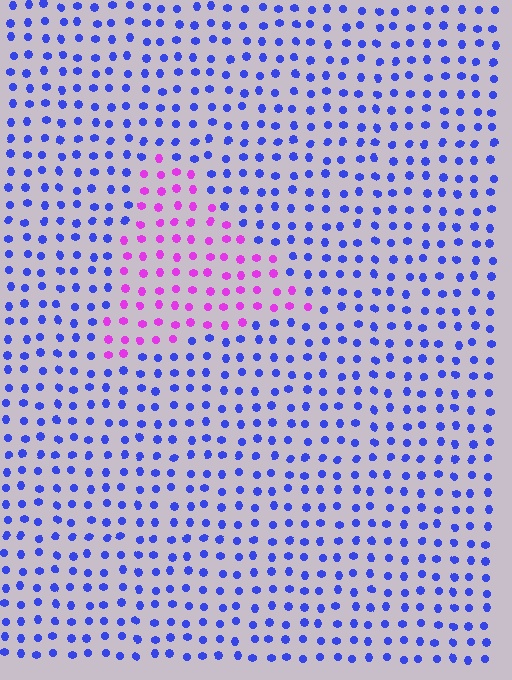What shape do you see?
I see a triangle.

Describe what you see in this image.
The image is filled with small blue elements in a uniform arrangement. A triangle-shaped region is visible where the elements are tinted to a slightly different hue, forming a subtle color boundary.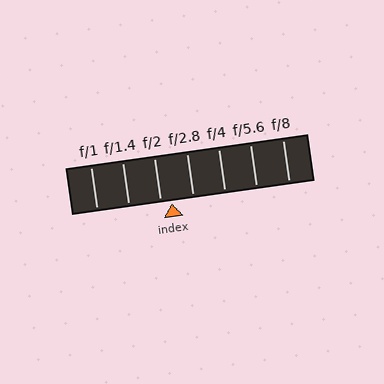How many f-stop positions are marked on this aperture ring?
There are 7 f-stop positions marked.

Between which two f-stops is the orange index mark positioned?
The index mark is between f/2 and f/2.8.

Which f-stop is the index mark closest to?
The index mark is closest to f/2.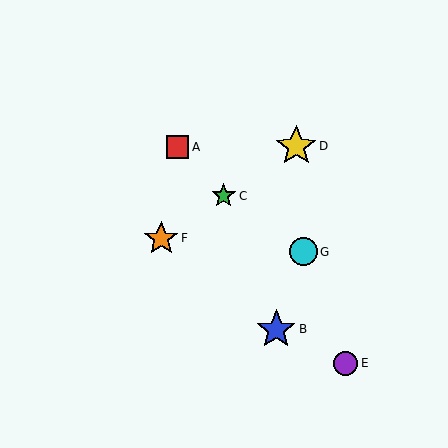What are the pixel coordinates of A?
Object A is at (178, 147).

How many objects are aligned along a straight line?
3 objects (C, D, F) are aligned along a straight line.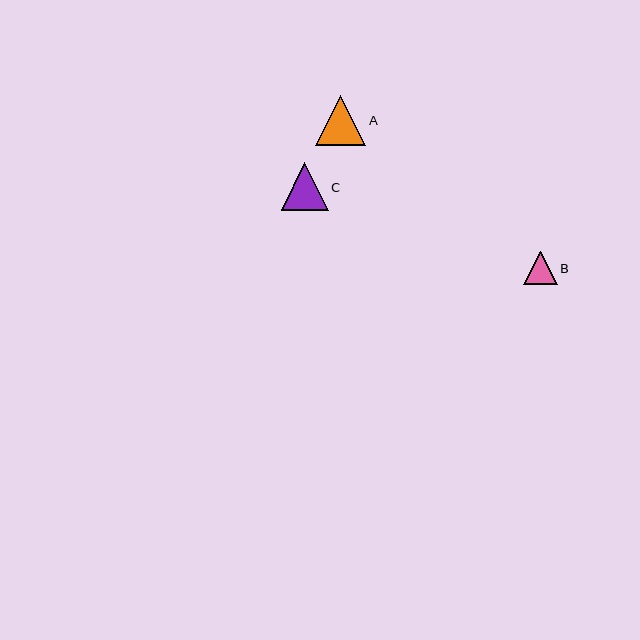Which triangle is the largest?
Triangle A is the largest with a size of approximately 50 pixels.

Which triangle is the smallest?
Triangle B is the smallest with a size of approximately 33 pixels.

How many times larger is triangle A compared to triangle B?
Triangle A is approximately 1.5 times the size of triangle B.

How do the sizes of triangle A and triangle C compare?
Triangle A and triangle C are approximately the same size.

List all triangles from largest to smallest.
From largest to smallest: A, C, B.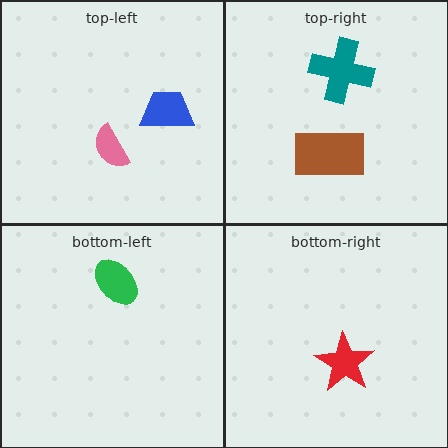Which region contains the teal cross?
The top-right region.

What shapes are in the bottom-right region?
The red star.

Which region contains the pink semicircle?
The top-left region.